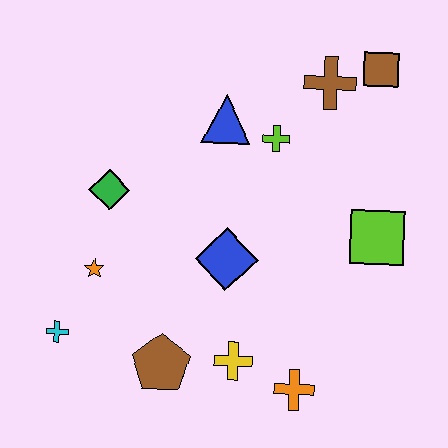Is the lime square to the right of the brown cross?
Yes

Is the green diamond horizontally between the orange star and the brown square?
Yes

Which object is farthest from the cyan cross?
The brown square is farthest from the cyan cross.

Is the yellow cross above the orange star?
No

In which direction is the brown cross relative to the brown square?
The brown cross is to the left of the brown square.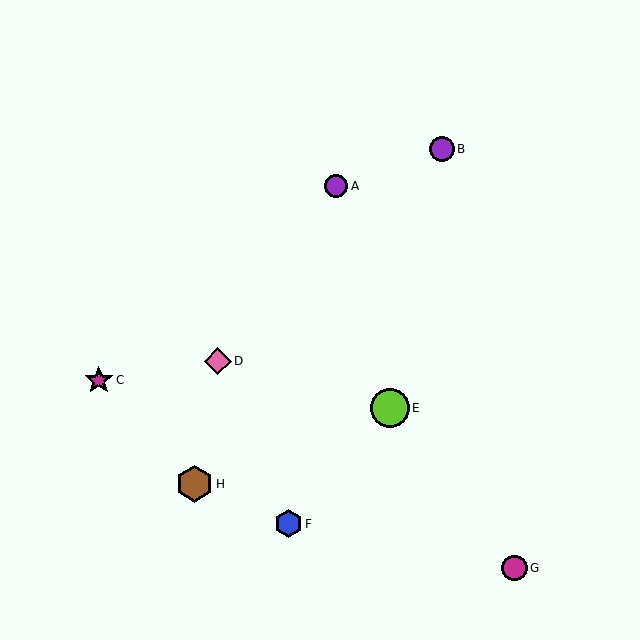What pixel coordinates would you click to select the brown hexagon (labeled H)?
Click at (194, 484) to select the brown hexagon H.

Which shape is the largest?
The lime circle (labeled E) is the largest.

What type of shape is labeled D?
Shape D is a pink diamond.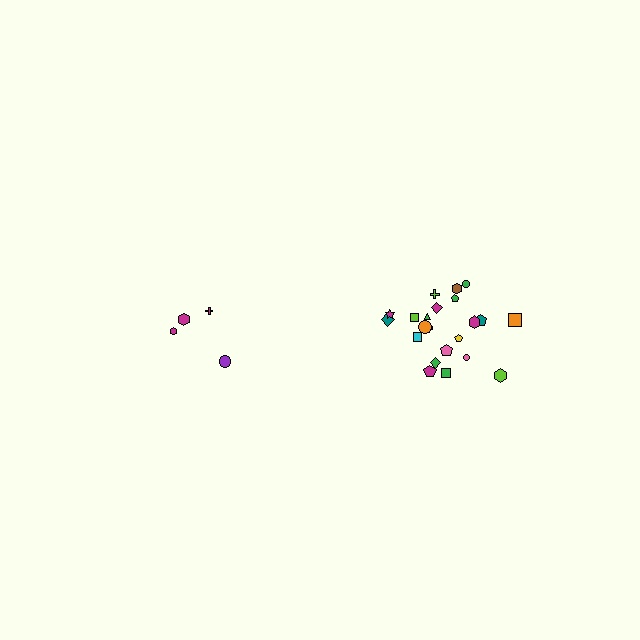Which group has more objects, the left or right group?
The right group.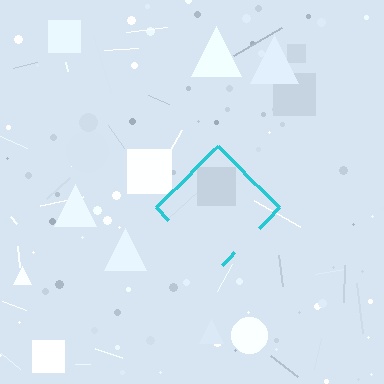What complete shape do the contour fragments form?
The contour fragments form a diamond.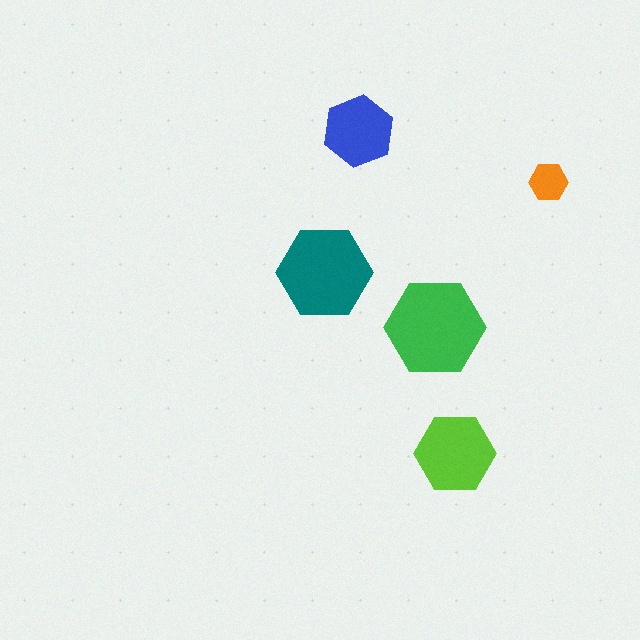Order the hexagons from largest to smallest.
the green one, the teal one, the lime one, the blue one, the orange one.